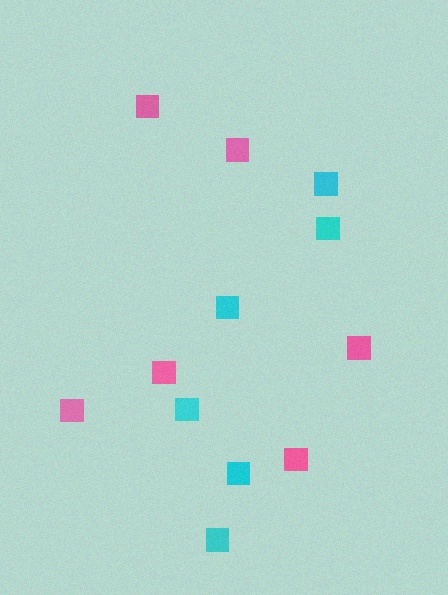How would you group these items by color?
There are 2 groups: one group of pink squares (6) and one group of cyan squares (6).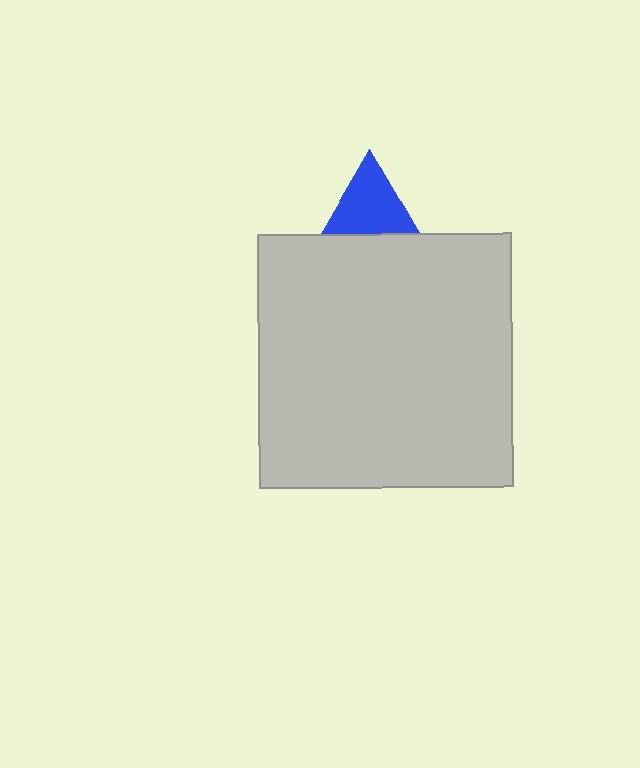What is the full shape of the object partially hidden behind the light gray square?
The partially hidden object is a blue triangle.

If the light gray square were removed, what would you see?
You would see the complete blue triangle.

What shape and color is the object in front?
The object in front is a light gray square.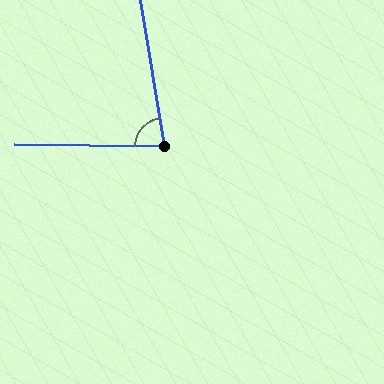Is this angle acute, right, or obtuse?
It is acute.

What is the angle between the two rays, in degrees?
Approximately 80 degrees.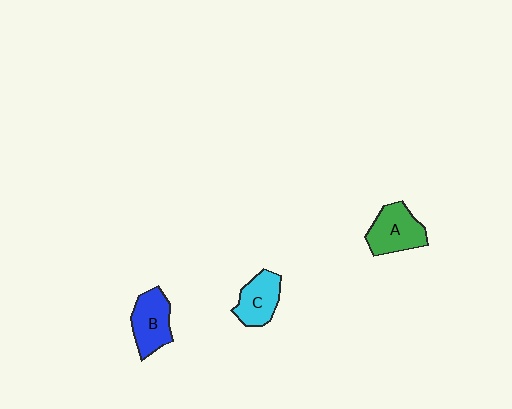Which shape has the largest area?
Shape A (green).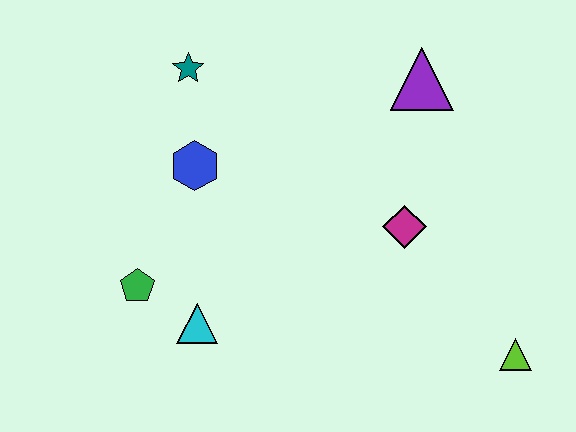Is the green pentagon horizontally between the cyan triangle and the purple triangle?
No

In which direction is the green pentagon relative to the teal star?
The green pentagon is below the teal star.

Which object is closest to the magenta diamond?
The purple triangle is closest to the magenta diamond.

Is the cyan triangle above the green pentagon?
No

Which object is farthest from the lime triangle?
The teal star is farthest from the lime triangle.